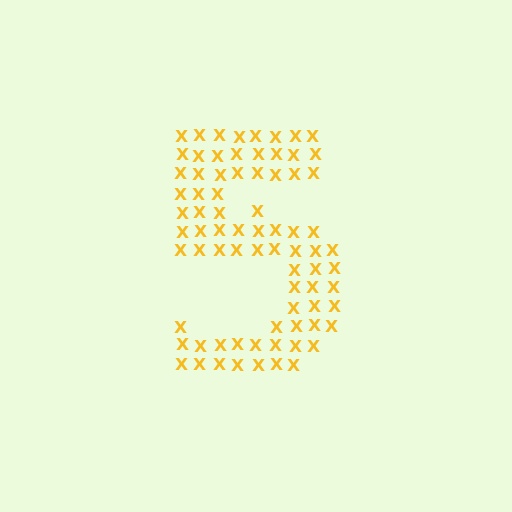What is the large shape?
The large shape is the digit 5.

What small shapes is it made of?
It is made of small letter X's.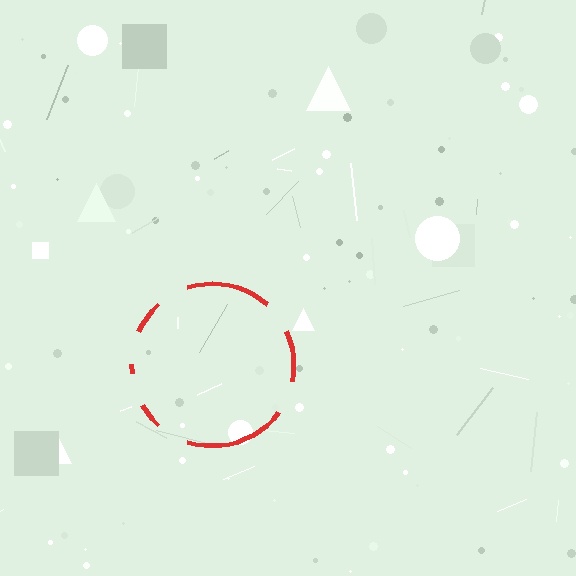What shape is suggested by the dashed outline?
The dashed outline suggests a circle.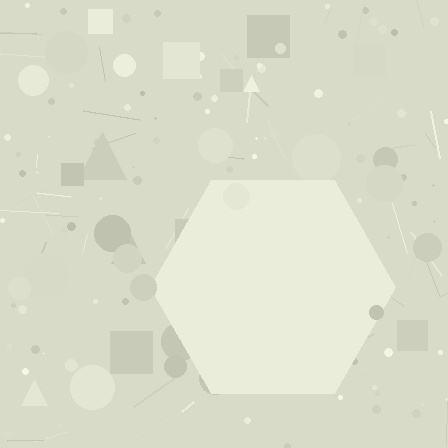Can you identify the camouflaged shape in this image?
The camouflaged shape is a hexagon.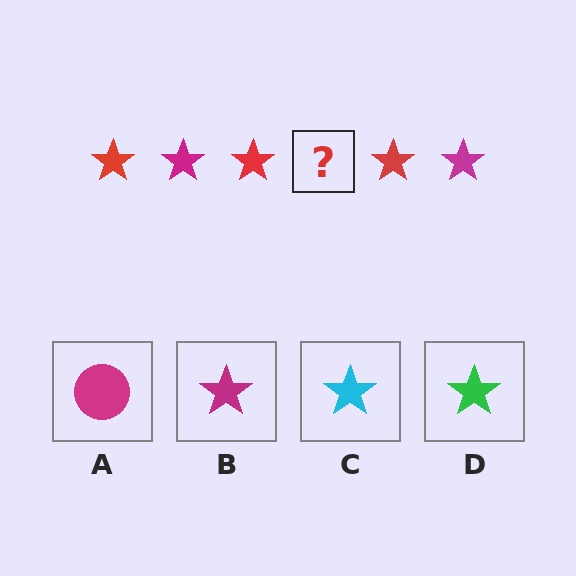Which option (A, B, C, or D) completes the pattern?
B.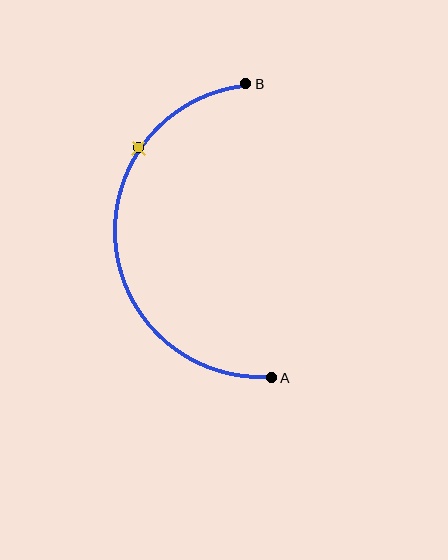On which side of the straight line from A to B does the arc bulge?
The arc bulges to the left of the straight line connecting A and B.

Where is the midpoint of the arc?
The arc midpoint is the point on the curve farthest from the straight line joining A and B. It sits to the left of that line.